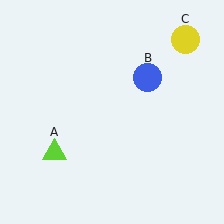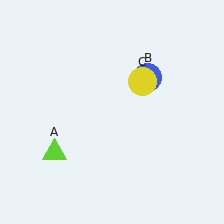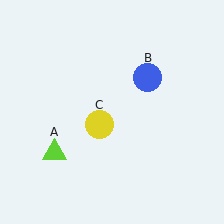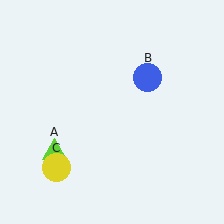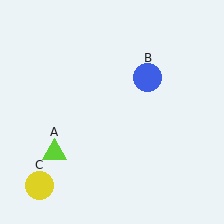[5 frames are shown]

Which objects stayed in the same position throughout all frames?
Lime triangle (object A) and blue circle (object B) remained stationary.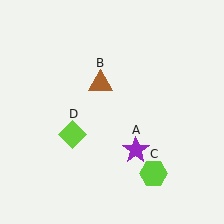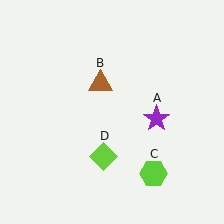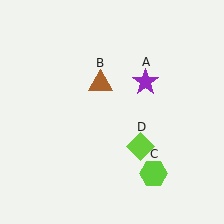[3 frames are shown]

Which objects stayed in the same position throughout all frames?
Brown triangle (object B) and lime hexagon (object C) remained stationary.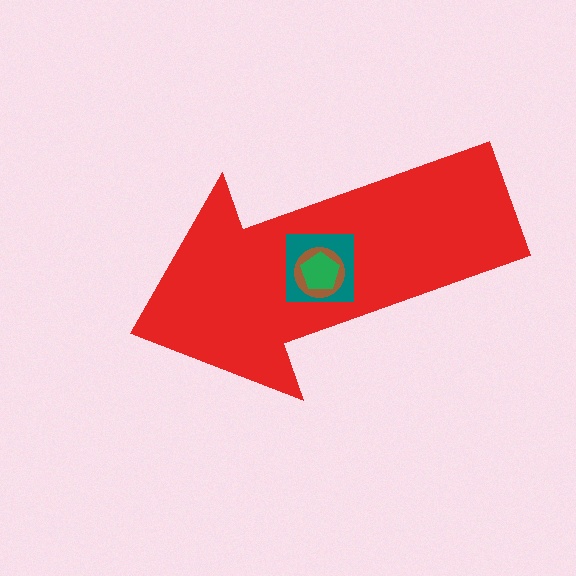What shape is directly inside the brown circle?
The green pentagon.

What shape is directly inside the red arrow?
The teal square.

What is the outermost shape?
The red arrow.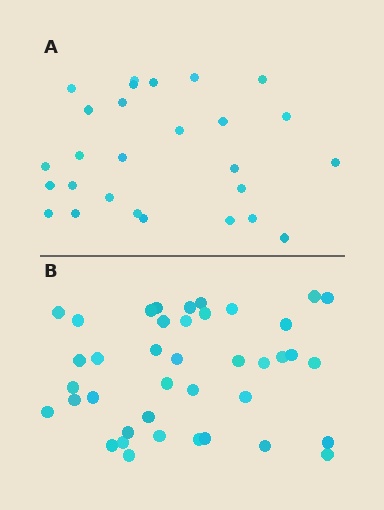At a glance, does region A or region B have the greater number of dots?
Region B (the bottom region) has more dots.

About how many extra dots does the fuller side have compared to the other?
Region B has approximately 15 more dots than region A.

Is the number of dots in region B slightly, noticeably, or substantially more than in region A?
Region B has substantially more. The ratio is roughly 1.5 to 1.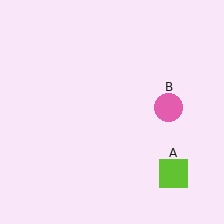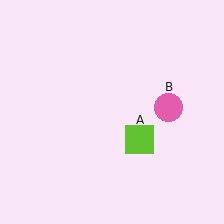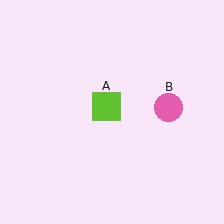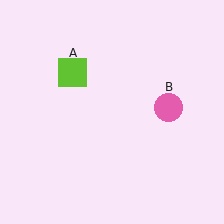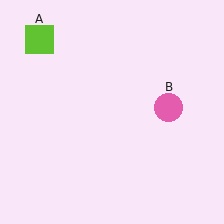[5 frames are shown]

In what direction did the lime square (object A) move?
The lime square (object A) moved up and to the left.